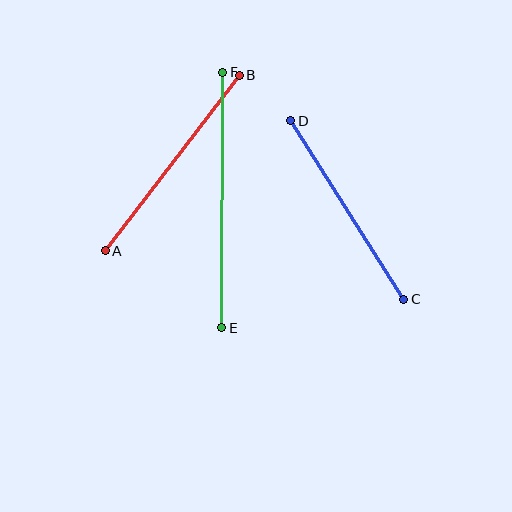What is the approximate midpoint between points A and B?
The midpoint is at approximately (172, 163) pixels.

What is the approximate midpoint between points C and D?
The midpoint is at approximately (347, 210) pixels.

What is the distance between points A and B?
The distance is approximately 221 pixels.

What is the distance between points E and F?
The distance is approximately 255 pixels.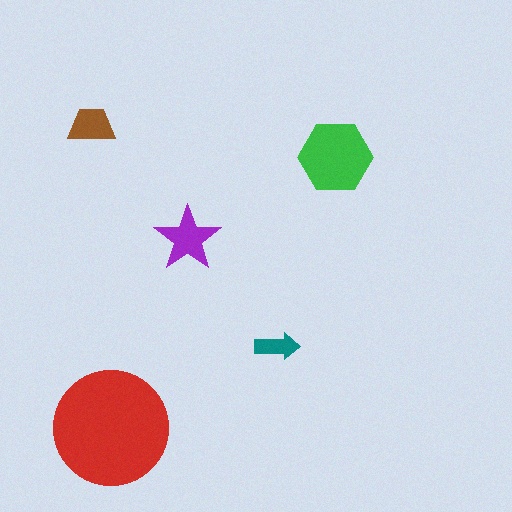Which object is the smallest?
The teal arrow.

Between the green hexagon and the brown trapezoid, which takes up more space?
The green hexagon.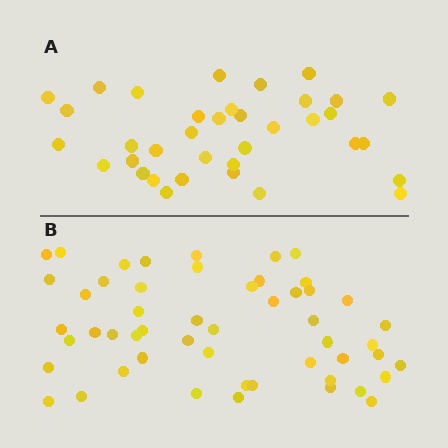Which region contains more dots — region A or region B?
Region B (the bottom region) has more dots.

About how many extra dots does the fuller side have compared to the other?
Region B has approximately 15 more dots than region A.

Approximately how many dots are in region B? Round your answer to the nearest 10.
About 50 dots. (The exact count is 52, which rounds to 50.)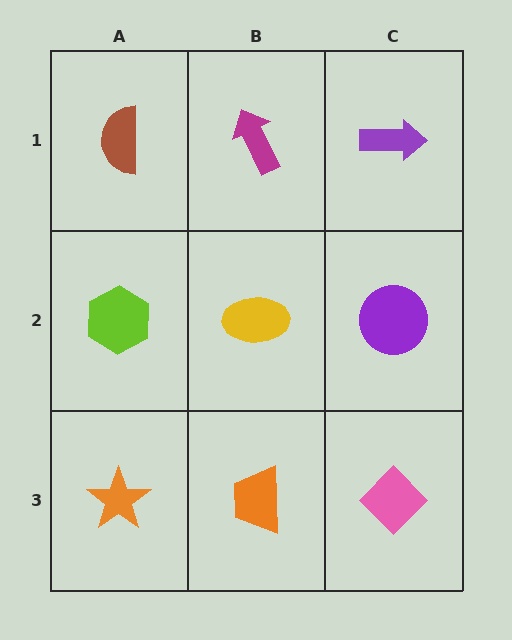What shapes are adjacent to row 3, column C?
A purple circle (row 2, column C), an orange trapezoid (row 3, column B).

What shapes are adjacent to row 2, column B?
A magenta arrow (row 1, column B), an orange trapezoid (row 3, column B), a lime hexagon (row 2, column A), a purple circle (row 2, column C).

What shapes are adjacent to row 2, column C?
A purple arrow (row 1, column C), a pink diamond (row 3, column C), a yellow ellipse (row 2, column B).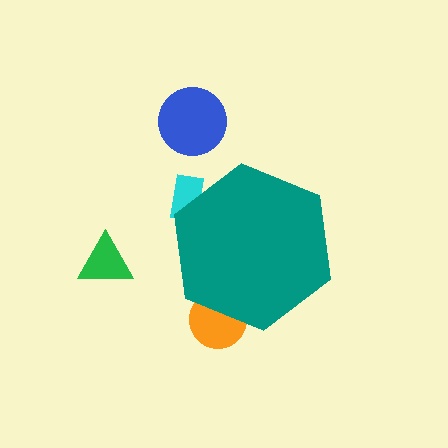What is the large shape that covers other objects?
A teal hexagon.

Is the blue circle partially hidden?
No, the blue circle is fully visible.